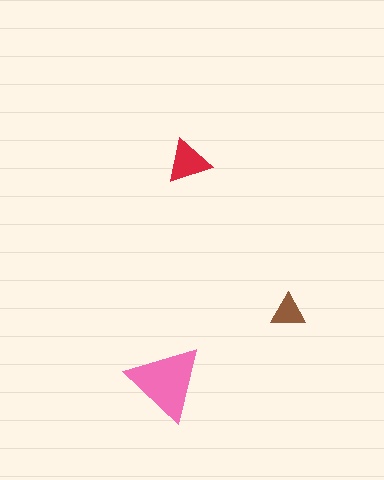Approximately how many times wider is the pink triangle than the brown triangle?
About 2 times wider.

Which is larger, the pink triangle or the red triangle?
The pink one.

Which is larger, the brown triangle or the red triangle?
The red one.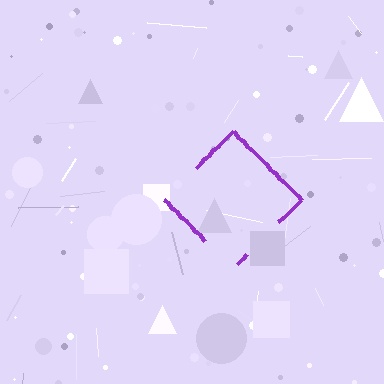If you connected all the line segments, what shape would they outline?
They would outline a diamond.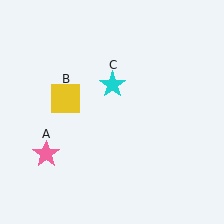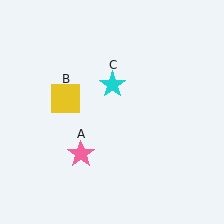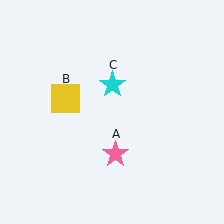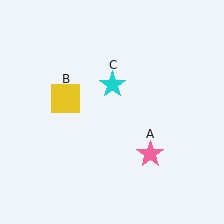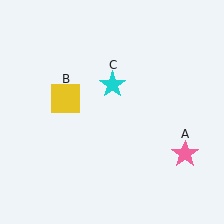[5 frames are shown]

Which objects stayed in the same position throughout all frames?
Yellow square (object B) and cyan star (object C) remained stationary.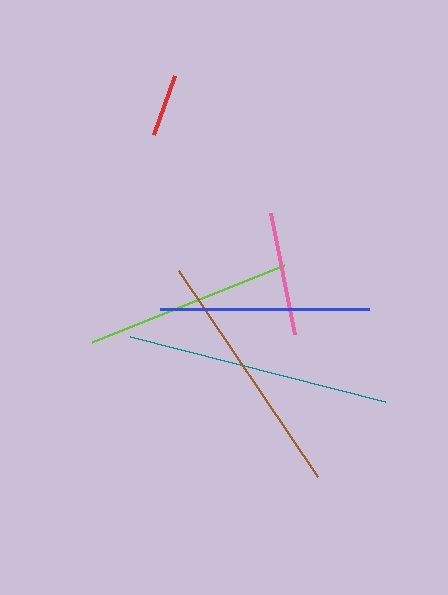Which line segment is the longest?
The teal line is the longest at approximately 263 pixels.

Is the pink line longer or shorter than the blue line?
The blue line is longer than the pink line.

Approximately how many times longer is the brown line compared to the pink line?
The brown line is approximately 2.0 times the length of the pink line.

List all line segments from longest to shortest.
From longest to shortest: teal, brown, blue, lime, pink, red.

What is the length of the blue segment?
The blue segment is approximately 209 pixels long.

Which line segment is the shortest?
The red line is the shortest at approximately 62 pixels.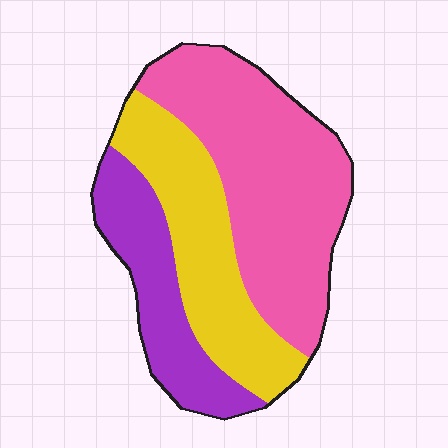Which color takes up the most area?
Pink, at roughly 45%.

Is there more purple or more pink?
Pink.